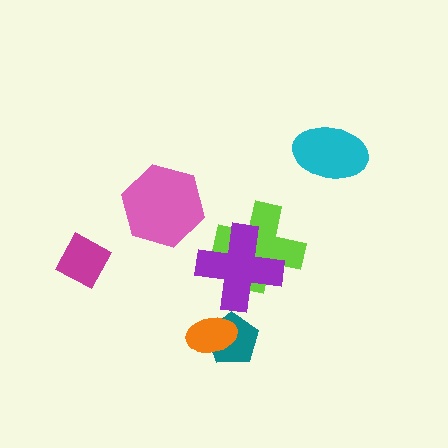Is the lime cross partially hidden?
Yes, it is partially covered by another shape.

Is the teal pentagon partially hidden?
Yes, it is partially covered by another shape.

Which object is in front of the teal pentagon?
The orange ellipse is in front of the teal pentagon.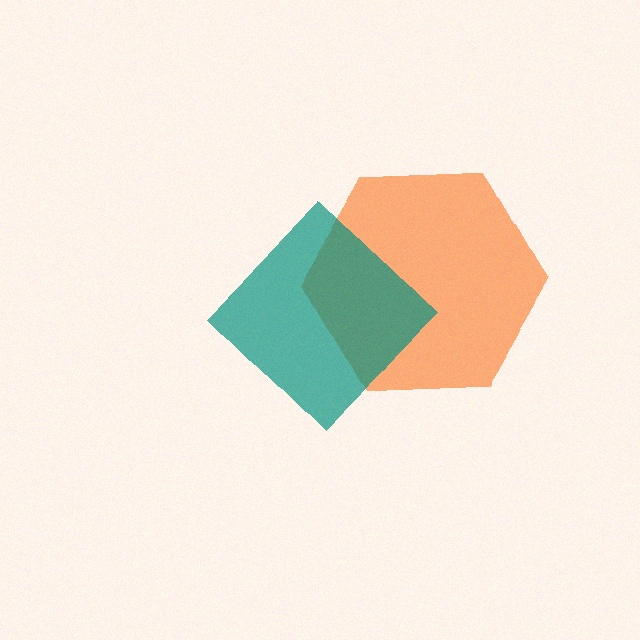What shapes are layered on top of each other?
The layered shapes are: an orange hexagon, a teal diamond.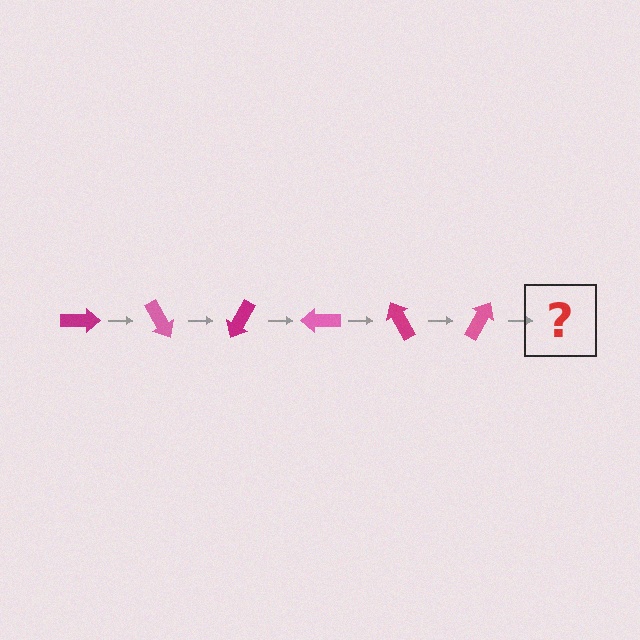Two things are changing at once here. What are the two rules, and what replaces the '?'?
The two rules are that it rotates 60 degrees each step and the color cycles through magenta and pink. The '?' should be a magenta arrow, rotated 360 degrees from the start.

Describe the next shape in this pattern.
It should be a magenta arrow, rotated 360 degrees from the start.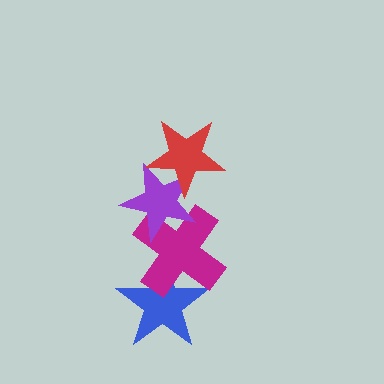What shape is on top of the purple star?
The red star is on top of the purple star.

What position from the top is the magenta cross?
The magenta cross is 3rd from the top.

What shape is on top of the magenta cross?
The purple star is on top of the magenta cross.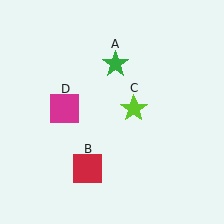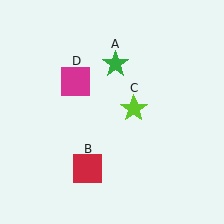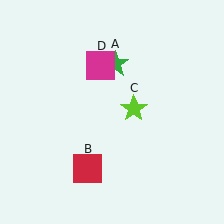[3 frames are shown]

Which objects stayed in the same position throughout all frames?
Green star (object A) and red square (object B) and lime star (object C) remained stationary.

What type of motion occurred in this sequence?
The magenta square (object D) rotated clockwise around the center of the scene.